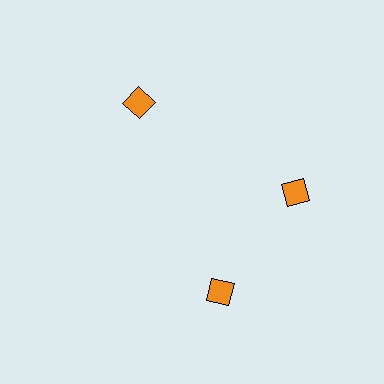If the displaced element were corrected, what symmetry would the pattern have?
It would have 3-fold rotational symmetry — the pattern would map onto itself every 120 degrees.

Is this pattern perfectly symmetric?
No. The 3 orange diamonds are arranged in a ring, but one element near the 7 o'clock position is rotated out of alignment along the ring, breaking the 3-fold rotational symmetry.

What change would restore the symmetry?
The symmetry would be restored by rotating it back into even spacing with its neighbors so that all 3 diamonds sit at equal angles and equal distance from the center.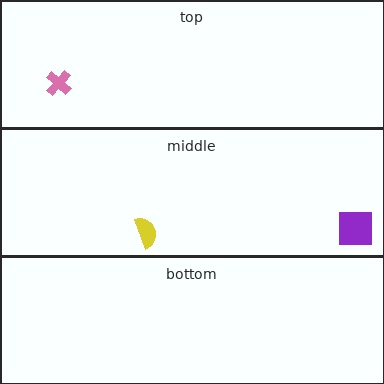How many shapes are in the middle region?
2.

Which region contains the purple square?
The middle region.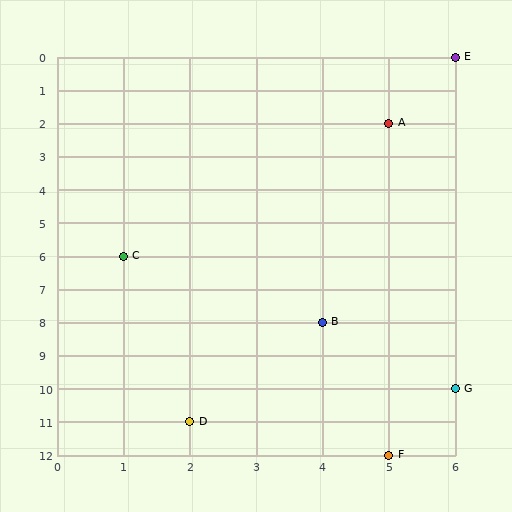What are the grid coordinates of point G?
Point G is at grid coordinates (6, 10).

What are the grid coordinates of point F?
Point F is at grid coordinates (5, 12).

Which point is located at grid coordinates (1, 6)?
Point C is at (1, 6).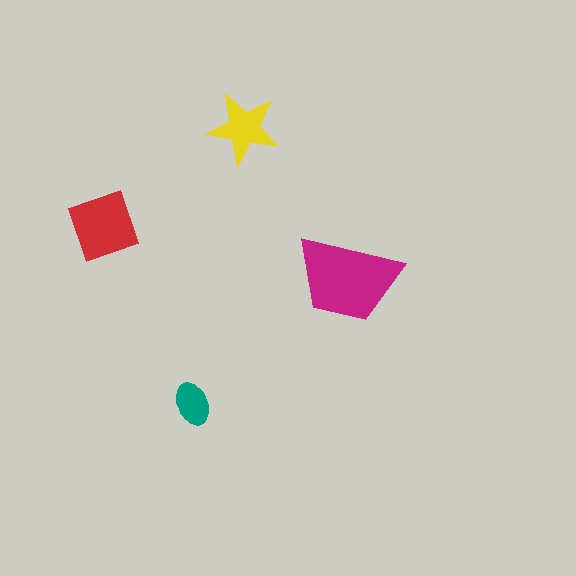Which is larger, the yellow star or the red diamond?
The red diamond.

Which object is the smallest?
The teal ellipse.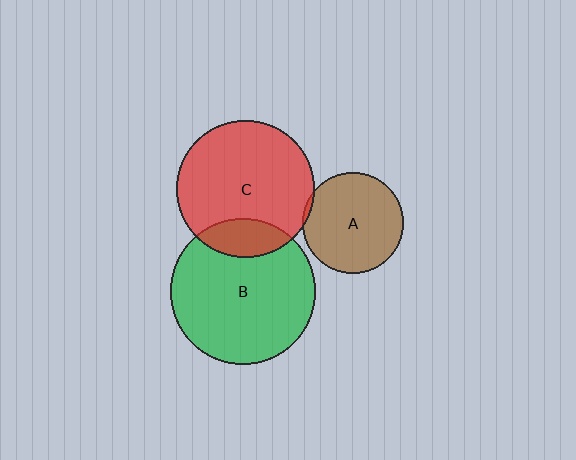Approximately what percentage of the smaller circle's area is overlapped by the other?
Approximately 20%.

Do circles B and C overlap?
Yes.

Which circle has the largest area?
Circle B (green).